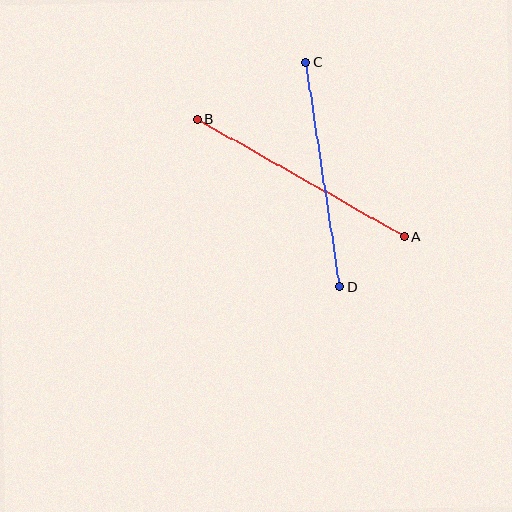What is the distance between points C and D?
The distance is approximately 227 pixels.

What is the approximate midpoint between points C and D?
The midpoint is at approximately (323, 175) pixels.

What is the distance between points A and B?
The distance is approximately 237 pixels.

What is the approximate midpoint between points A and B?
The midpoint is at approximately (301, 178) pixels.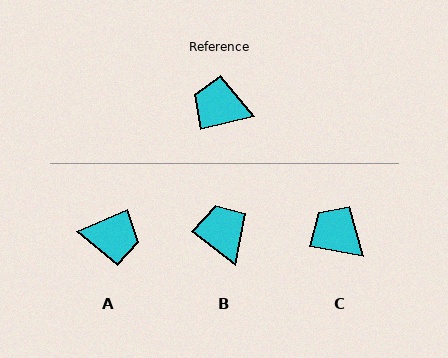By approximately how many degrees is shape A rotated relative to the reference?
Approximately 170 degrees clockwise.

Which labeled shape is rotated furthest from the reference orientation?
A, about 170 degrees away.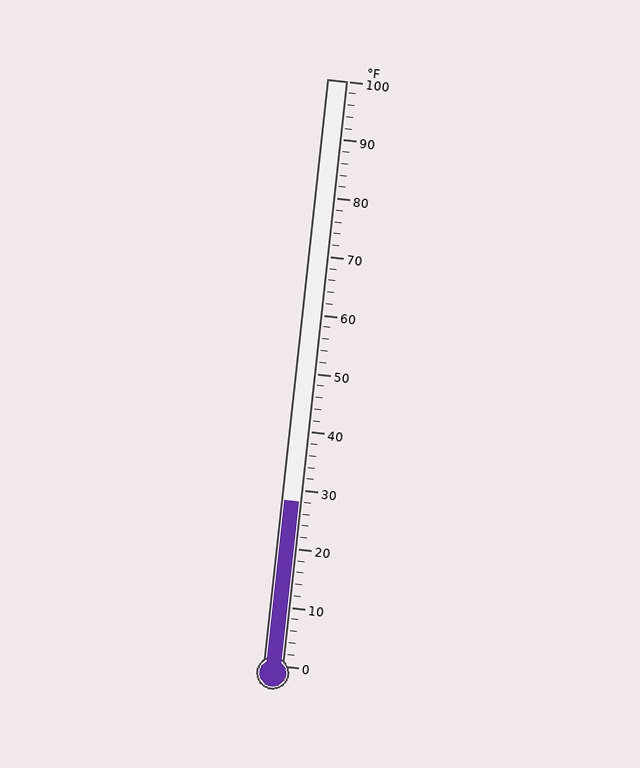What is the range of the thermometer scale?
The thermometer scale ranges from 0°F to 100°F.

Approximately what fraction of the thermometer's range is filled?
The thermometer is filled to approximately 30% of its range.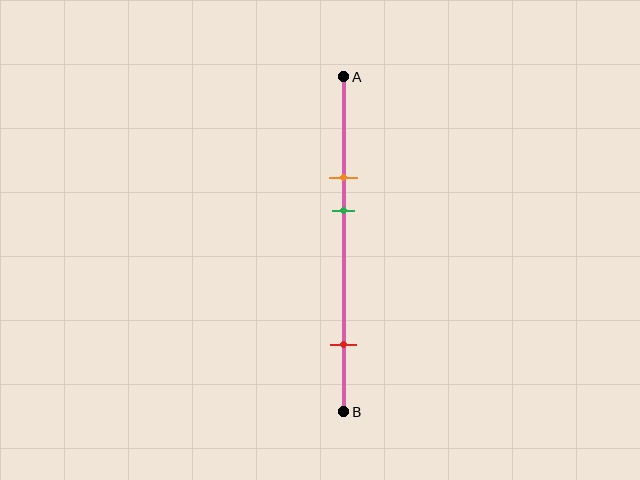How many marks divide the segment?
There are 3 marks dividing the segment.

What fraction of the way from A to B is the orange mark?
The orange mark is approximately 30% (0.3) of the way from A to B.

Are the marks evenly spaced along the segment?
No, the marks are not evenly spaced.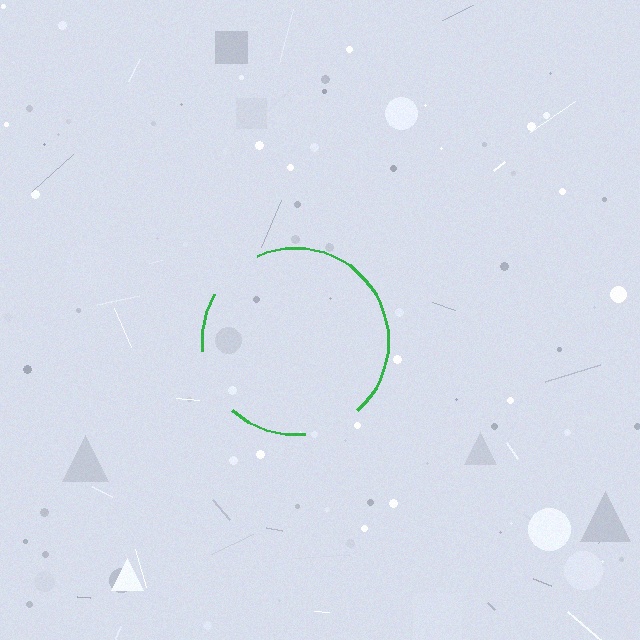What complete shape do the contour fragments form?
The contour fragments form a circle.